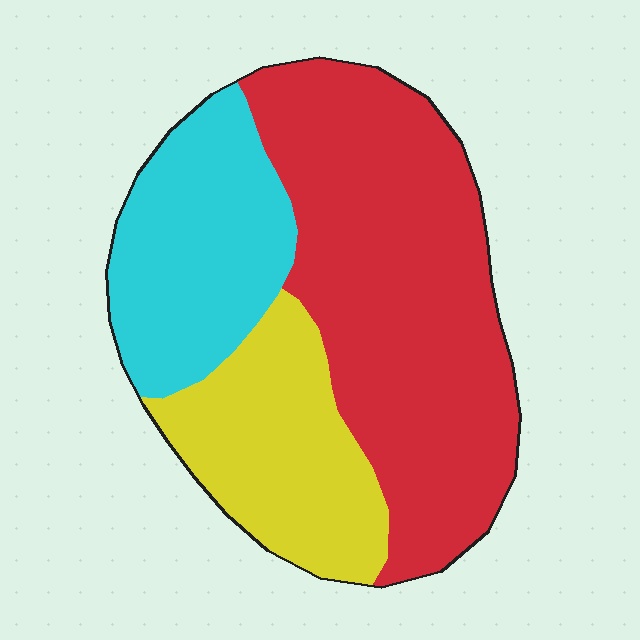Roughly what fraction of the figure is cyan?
Cyan covers about 25% of the figure.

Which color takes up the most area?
Red, at roughly 50%.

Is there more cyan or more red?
Red.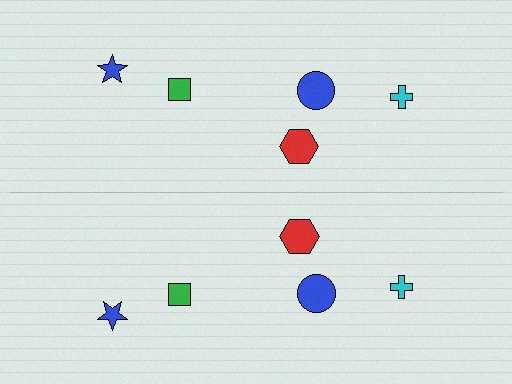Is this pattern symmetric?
Yes, this pattern has bilateral (reflection) symmetry.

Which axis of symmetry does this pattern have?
The pattern has a horizontal axis of symmetry running through the center of the image.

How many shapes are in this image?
There are 10 shapes in this image.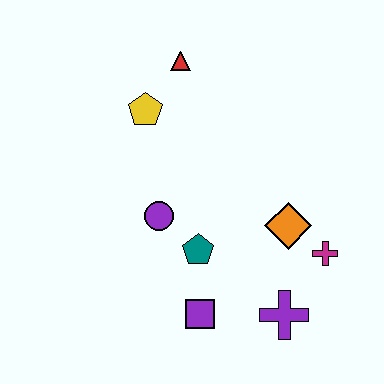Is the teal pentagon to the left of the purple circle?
No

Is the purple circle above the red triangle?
No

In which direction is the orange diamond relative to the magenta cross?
The orange diamond is to the left of the magenta cross.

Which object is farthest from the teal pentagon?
The red triangle is farthest from the teal pentagon.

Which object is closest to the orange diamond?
The magenta cross is closest to the orange diamond.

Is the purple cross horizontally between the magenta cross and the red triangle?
Yes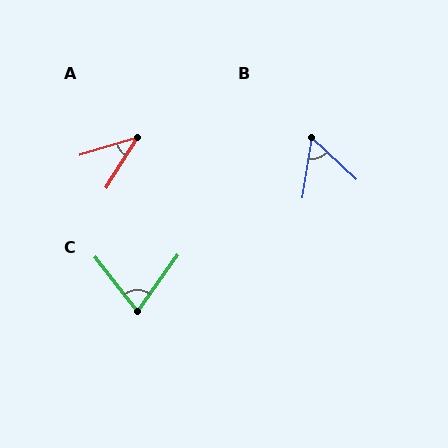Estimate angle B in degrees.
Approximately 56 degrees.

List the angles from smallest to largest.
A (41°), B (56°), C (73°).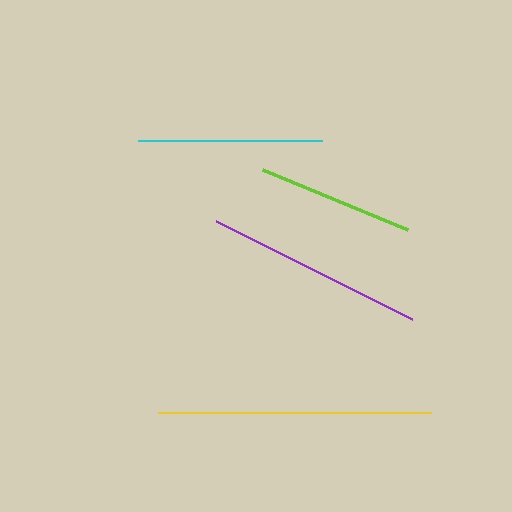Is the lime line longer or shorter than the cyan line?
The cyan line is longer than the lime line.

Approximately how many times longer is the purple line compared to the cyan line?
The purple line is approximately 1.2 times the length of the cyan line.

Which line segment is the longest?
The yellow line is the longest at approximately 273 pixels.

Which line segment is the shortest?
The lime line is the shortest at approximately 157 pixels.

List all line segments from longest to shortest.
From longest to shortest: yellow, purple, cyan, lime.